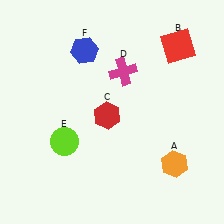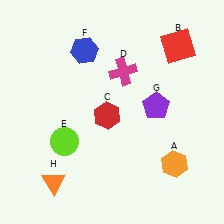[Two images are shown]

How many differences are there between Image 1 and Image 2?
There are 2 differences between the two images.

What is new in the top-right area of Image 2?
A purple pentagon (G) was added in the top-right area of Image 2.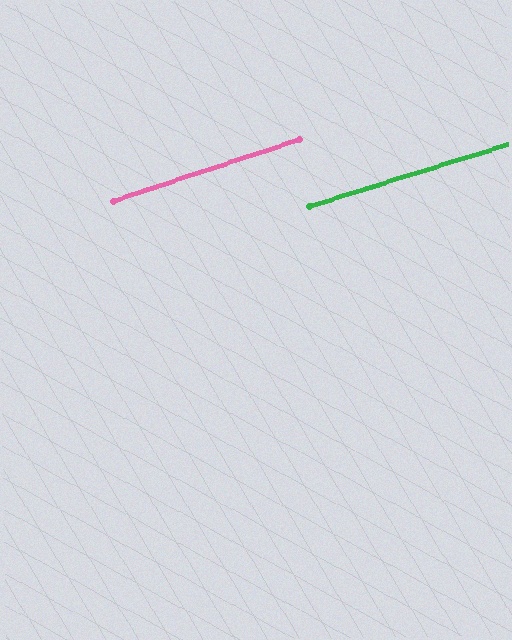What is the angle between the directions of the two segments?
Approximately 1 degree.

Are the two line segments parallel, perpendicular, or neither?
Parallel — their directions differ by only 1.3°.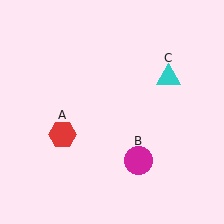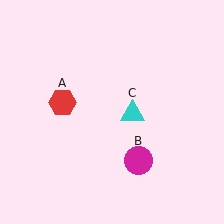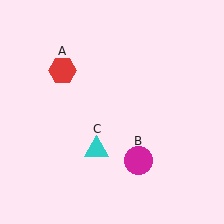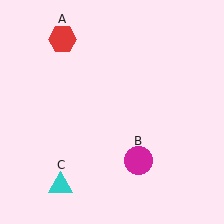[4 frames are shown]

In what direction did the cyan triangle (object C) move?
The cyan triangle (object C) moved down and to the left.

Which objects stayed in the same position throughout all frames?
Magenta circle (object B) remained stationary.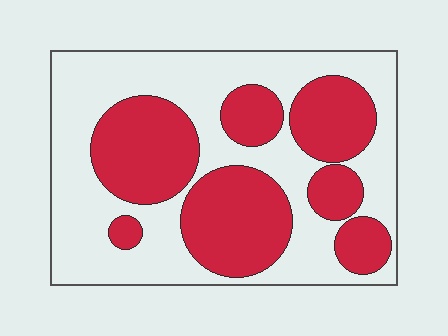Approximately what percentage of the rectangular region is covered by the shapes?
Approximately 45%.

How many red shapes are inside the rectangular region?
7.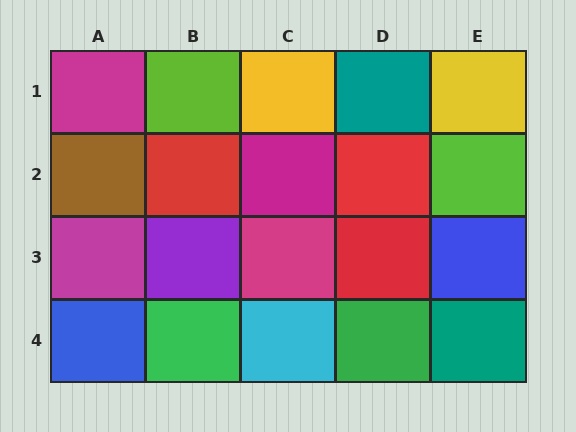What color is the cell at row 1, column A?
Magenta.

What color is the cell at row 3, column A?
Magenta.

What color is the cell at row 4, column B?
Green.